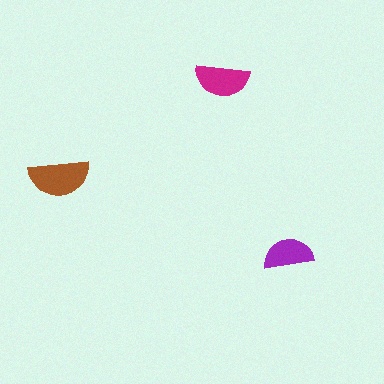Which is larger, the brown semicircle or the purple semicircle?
The brown one.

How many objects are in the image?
There are 3 objects in the image.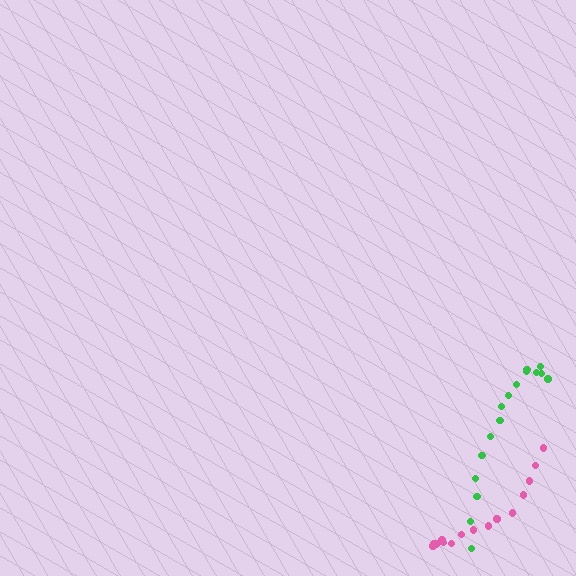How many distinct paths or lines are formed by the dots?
There are 2 distinct paths.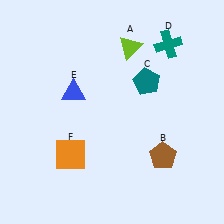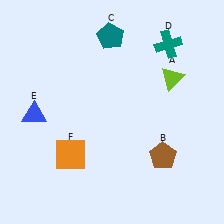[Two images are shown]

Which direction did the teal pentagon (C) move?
The teal pentagon (C) moved up.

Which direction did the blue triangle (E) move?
The blue triangle (E) moved left.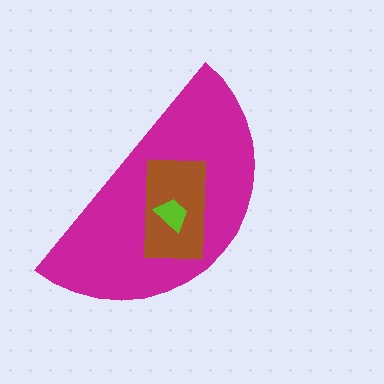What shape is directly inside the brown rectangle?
The lime trapezoid.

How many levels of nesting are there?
3.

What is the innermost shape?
The lime trapezoid.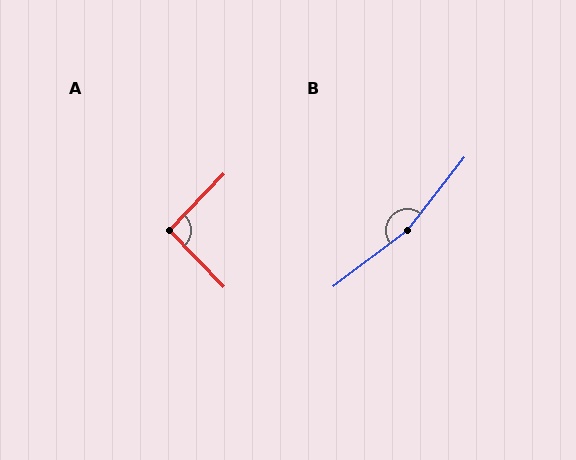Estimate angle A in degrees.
Approximately 92 degrees.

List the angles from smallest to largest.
A (92°), B (165°).